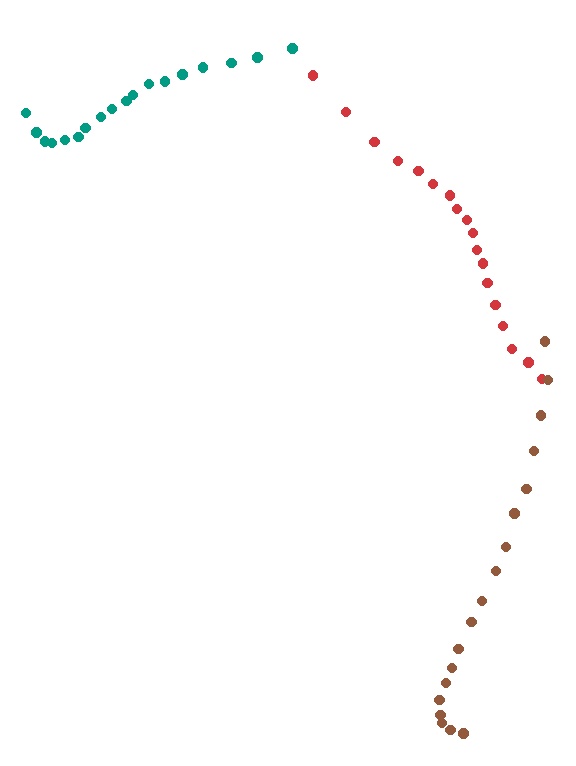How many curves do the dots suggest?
There are 3 distinct paths.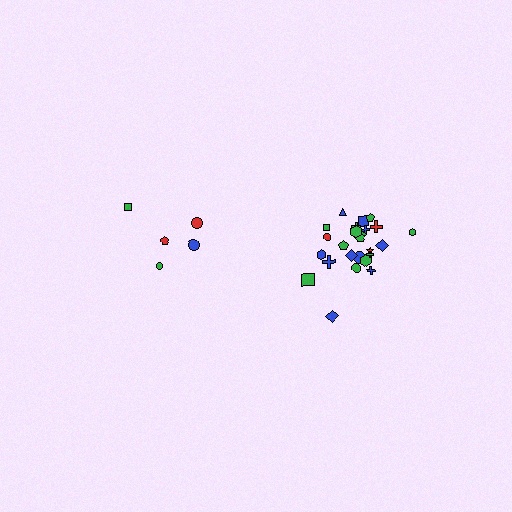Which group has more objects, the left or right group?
The right group.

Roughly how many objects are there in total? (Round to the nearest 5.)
Roughly 30 objects in total.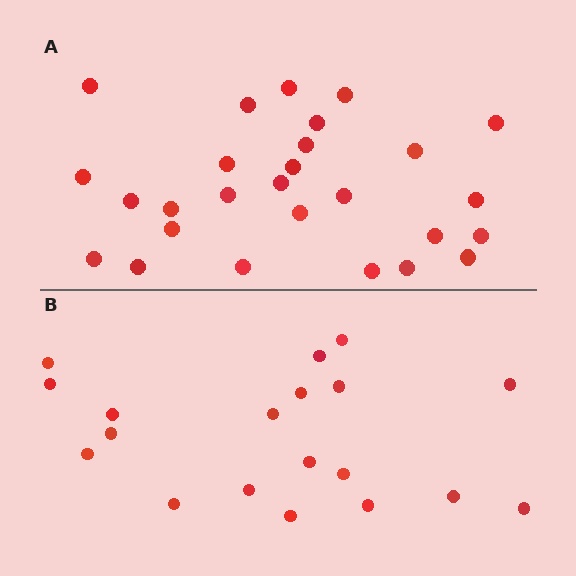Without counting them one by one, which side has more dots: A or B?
Region A (the top region) has more dots.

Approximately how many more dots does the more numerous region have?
Region A has roughly 8 or so more dots than region B.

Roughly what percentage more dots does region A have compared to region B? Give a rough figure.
About 40% more.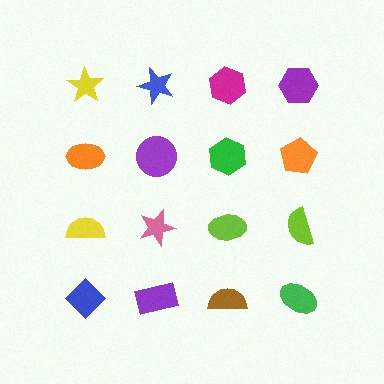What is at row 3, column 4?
A lime semicircle.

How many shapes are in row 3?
4 shapes.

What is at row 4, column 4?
A green ellipse.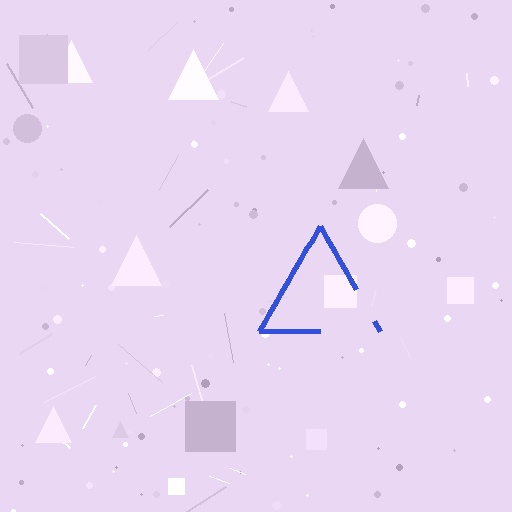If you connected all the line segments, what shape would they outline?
They would outline a triangle.